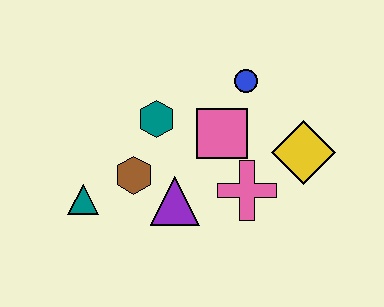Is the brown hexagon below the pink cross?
No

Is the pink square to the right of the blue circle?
No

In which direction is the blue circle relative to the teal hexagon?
The blue circle is to the right of the teal hexagon.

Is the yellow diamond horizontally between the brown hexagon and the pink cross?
No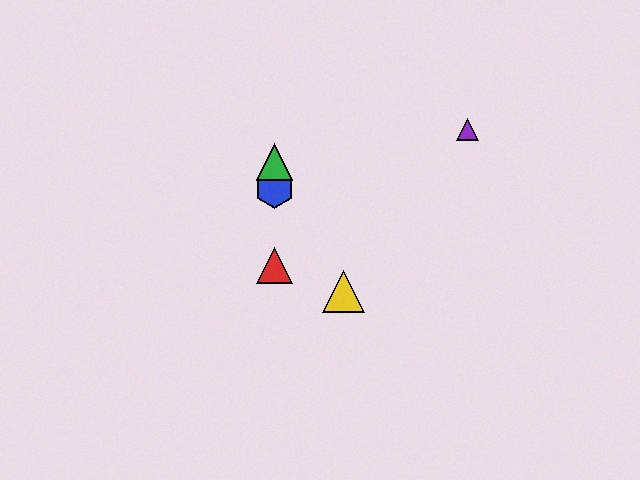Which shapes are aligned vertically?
The red triangle, the blue hexagon, the green triangle are aligned vertically.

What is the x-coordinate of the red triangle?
The red triangle is at x≈275.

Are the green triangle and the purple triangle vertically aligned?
No, the green triangle is at x≈275 and the purple triangle is at x≈468.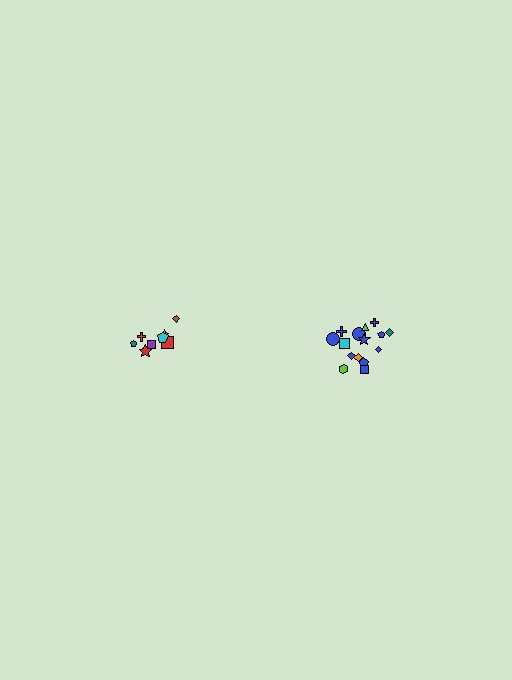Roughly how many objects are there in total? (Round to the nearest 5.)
Roughly 25 objects in total.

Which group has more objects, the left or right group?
The right group.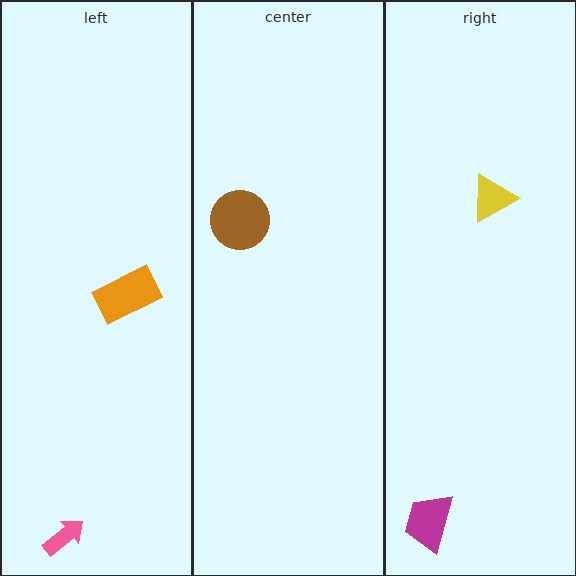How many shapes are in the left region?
2.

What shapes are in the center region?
The brown circle.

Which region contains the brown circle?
The center region.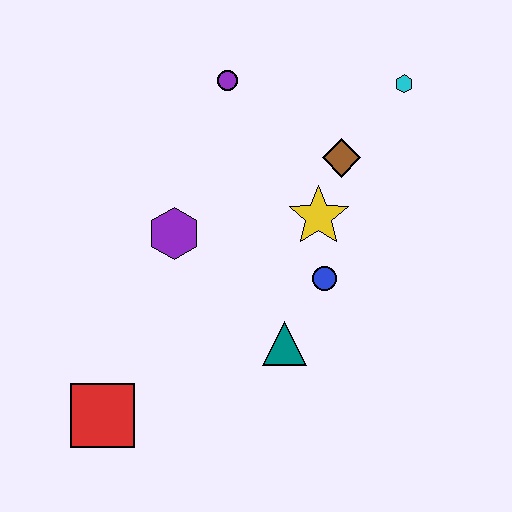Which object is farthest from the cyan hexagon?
The red square is farthest from the cyan hexagon.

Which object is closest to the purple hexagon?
The yellow star is closest to the purple hexagon.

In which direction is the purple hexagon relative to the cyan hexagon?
The purple hexagon is to the left of the cyan hexagon.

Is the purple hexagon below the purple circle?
Yes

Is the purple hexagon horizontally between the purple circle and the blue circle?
No